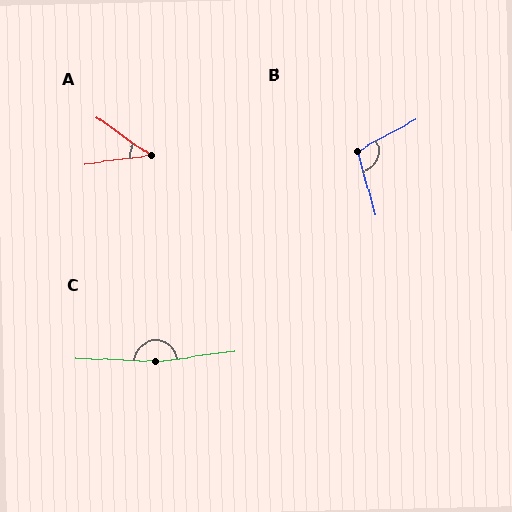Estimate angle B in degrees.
Approximately 103 degrees.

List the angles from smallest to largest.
A (43°), B (103°), C (170°).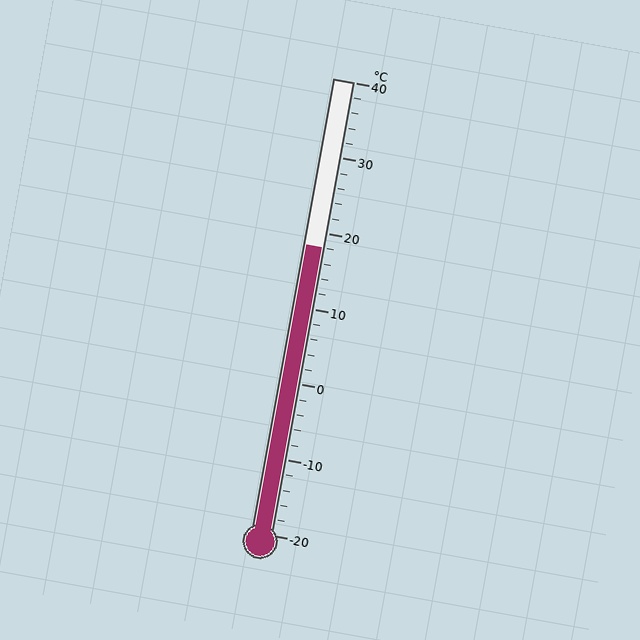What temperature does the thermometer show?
The thermometer shows approximately 18°C.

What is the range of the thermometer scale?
The thermometer scale ranges from -20°C to 40°C.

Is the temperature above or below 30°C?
The temperature is below 30°C.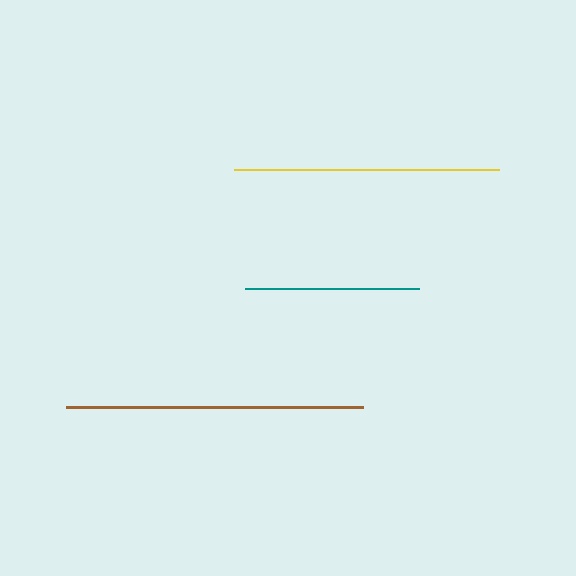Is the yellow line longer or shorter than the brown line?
The brown line is longer than the yellow line.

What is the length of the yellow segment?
The yellow segment is approximately 266 pixels long.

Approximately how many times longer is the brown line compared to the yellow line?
The brown line is approximately 1.1 times the length of the yellow line.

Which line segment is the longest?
The brown line is the longest at approximately 296 pixels.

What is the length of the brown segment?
The brown segment is approximately 296 pixels long.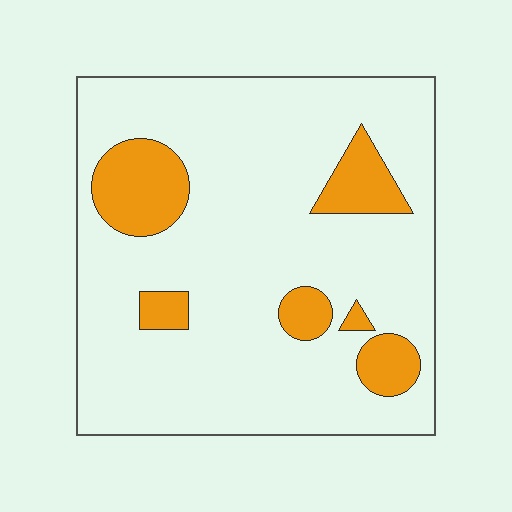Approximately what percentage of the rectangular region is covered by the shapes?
Approximately 15%.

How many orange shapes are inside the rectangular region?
6.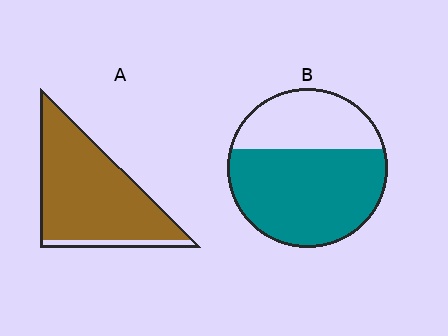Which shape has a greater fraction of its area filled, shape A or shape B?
Shape A.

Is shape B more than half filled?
Yes.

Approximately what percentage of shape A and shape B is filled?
A is approximately 90% and B is approximately 65%.